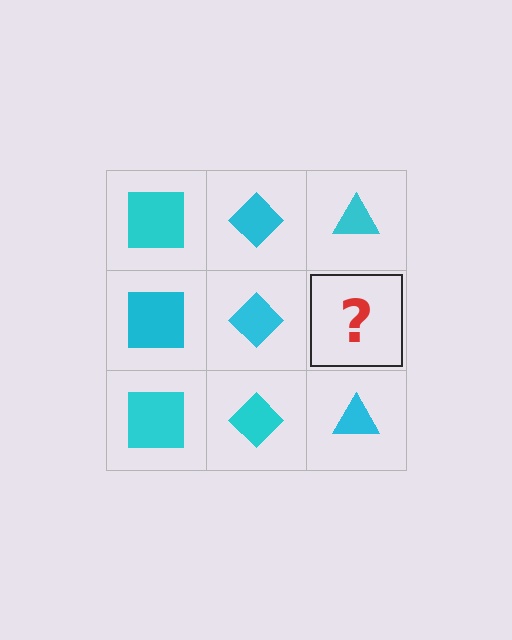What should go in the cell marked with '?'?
The missing cell should contain a cyan triangle.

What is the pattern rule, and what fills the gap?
The rule is that each column has a consistent shape. The gap should be filled with a cyan triangle.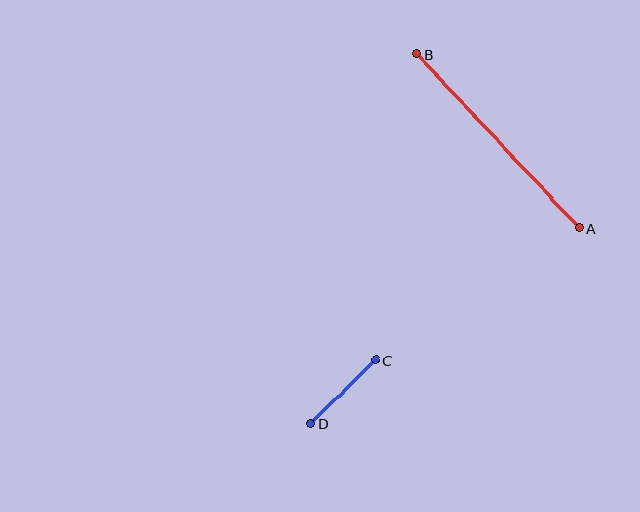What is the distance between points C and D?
The distance is approximately 91 pixels.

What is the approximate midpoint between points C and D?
The midpoint is at approximately (343, 392) pixels.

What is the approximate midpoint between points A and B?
The midpoint is at approximately (498, 141) pixels.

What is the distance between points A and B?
The distance is approximately 238 pixels.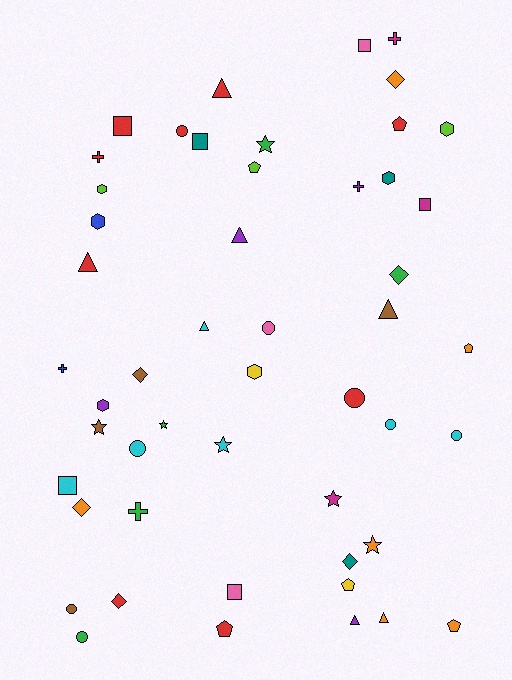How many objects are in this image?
There are 50 objects.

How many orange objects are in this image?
There are 6 orange objects.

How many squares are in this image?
There are 6 squares.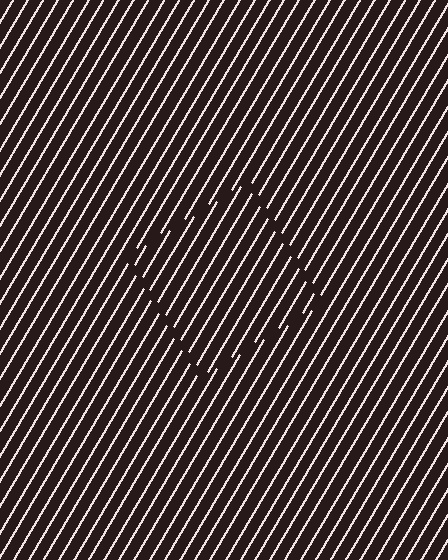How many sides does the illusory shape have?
4 sides — the line-ends trace a square.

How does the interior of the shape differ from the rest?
The interior of the shape contains the same grating, shifted by half a period — the contour is defined by the phase discontinuity where line-ends from the inner and outer gratings abut.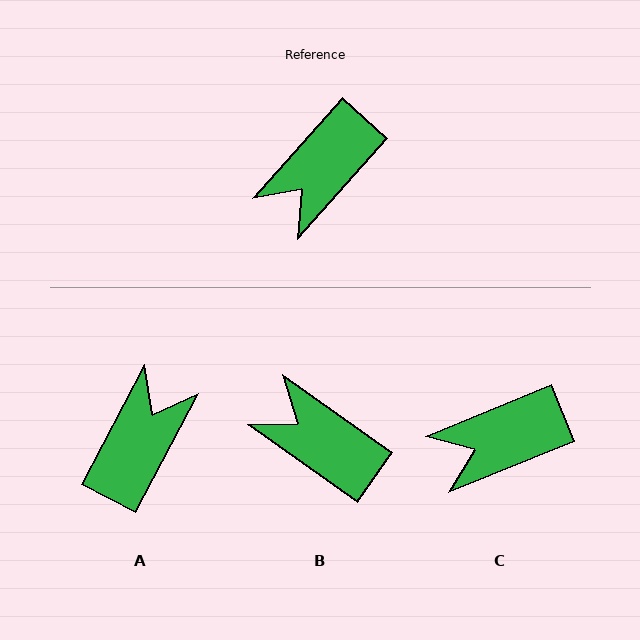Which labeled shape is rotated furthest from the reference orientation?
A, about 166 degrees away.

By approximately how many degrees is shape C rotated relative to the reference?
Approximately 26 degrees clockwise.